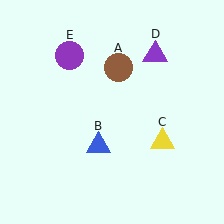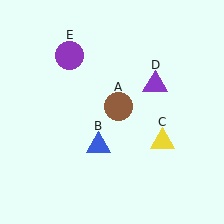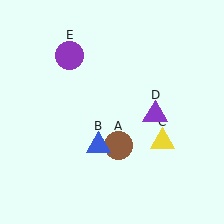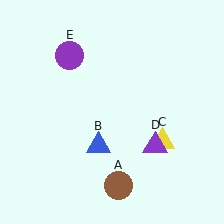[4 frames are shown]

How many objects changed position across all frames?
2 objects changed position: brown circle (object A), purple triangle (object D).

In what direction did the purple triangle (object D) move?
The purple triangle (object D) moved down.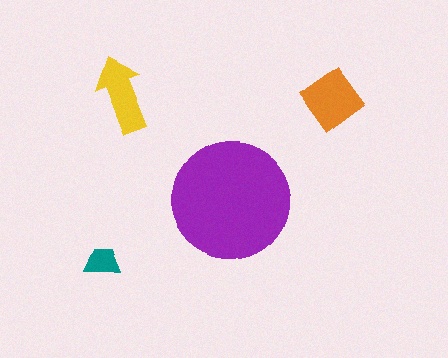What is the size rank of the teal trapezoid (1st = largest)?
4th.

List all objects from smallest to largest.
The teal trapezoid, the yellow arrow, the orange diamond, the purple circle.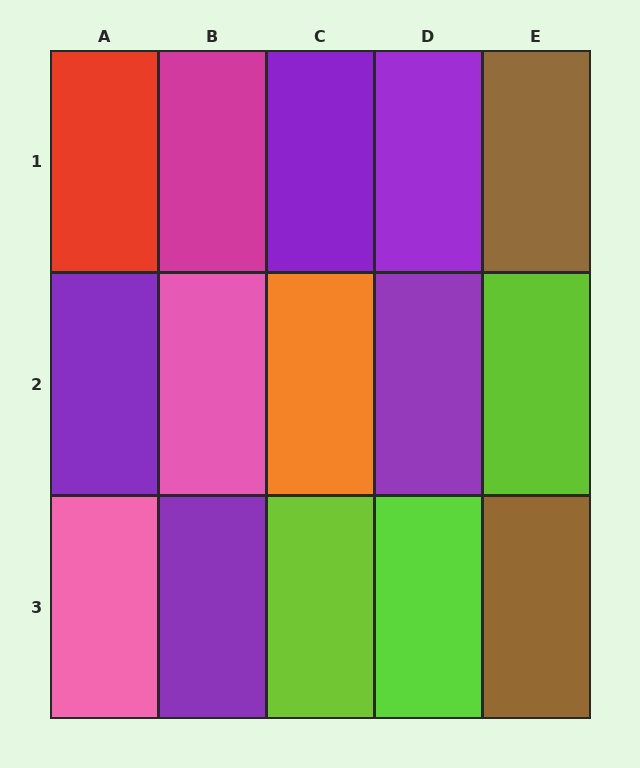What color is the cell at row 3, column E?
Brown.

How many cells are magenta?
1 cell is magenta.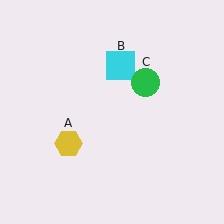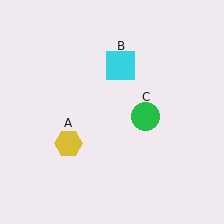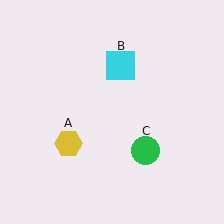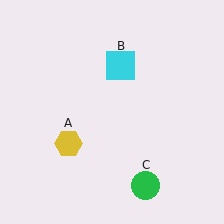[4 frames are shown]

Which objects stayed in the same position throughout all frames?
Yellow hexagon (object A) and cyan square (object B) remained stationary.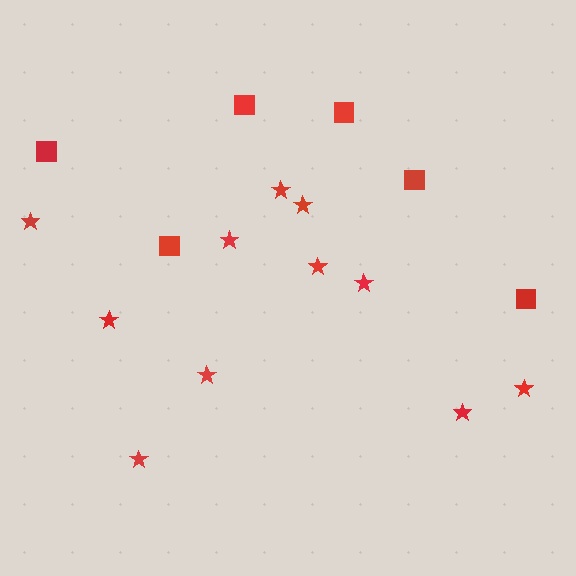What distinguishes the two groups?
There are 2 groups: one group of squares (6) and one group of stars (11).